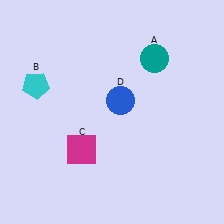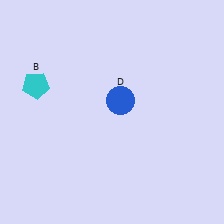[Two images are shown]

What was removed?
The magenta square (C), the teal circle (A) were removed in Image 2.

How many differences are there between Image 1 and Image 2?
There are 2 differences between the two images.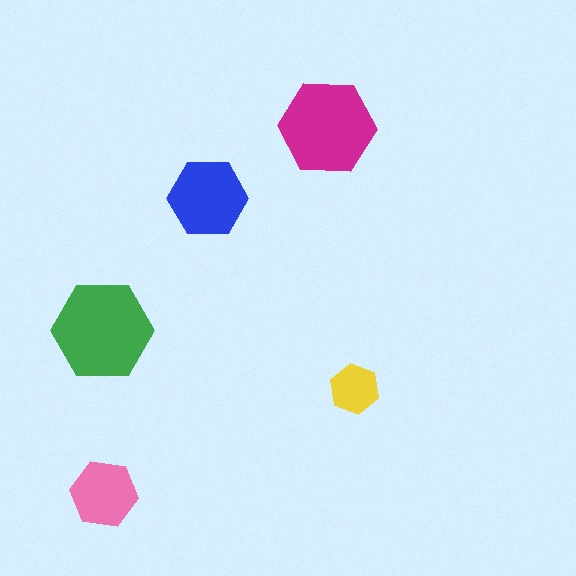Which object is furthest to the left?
The green hexagon is leftmost.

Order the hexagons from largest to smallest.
the green one, the magenta one, the blue one, the pink one, the yellow one.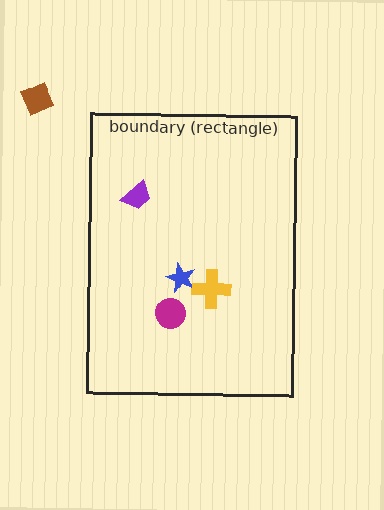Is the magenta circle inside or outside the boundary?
Inside.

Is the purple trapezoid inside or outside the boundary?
Inside.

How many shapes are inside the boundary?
4 inside, 1 outside.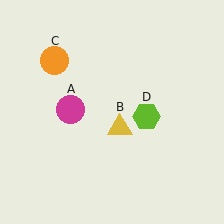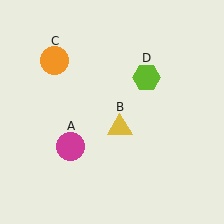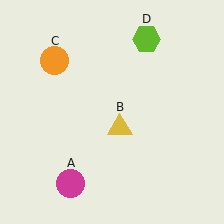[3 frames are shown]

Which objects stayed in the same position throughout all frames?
Yellow triangle (object B) and orange circle (object C) remained stationary.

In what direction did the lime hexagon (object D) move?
The lime hexagon (object D) moved up.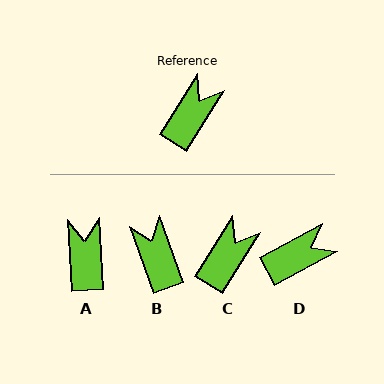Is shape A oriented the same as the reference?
No, it is off by about 35 degrees.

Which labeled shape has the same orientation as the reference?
C.